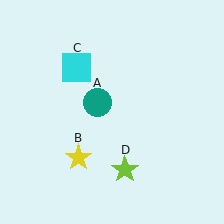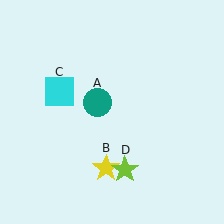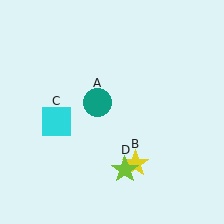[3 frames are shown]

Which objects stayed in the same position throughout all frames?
Teal circle (object A) and lime star (object D) remained stationary.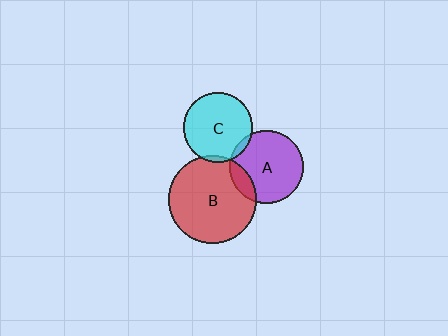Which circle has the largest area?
Circle B (red).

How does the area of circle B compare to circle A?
Approximately 1.4 times.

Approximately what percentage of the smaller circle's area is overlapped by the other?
Approximately 5%.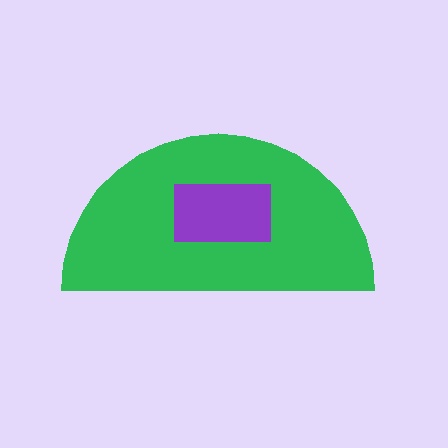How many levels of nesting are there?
2.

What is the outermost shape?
The green semicircle.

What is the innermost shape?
The purple rectangle.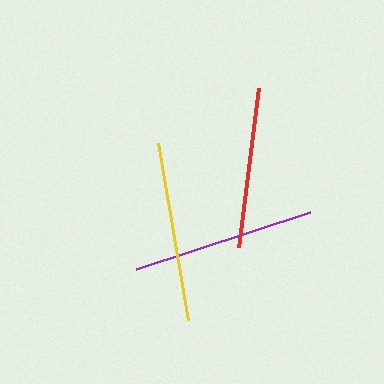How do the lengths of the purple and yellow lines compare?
The purple and yellow lines are approximately the same length.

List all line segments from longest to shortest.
From longest to shortest: purple, yellow, red.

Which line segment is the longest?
The purple line is the longest at approximately 183 pixels.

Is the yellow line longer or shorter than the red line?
The yellow line is longer than the red line.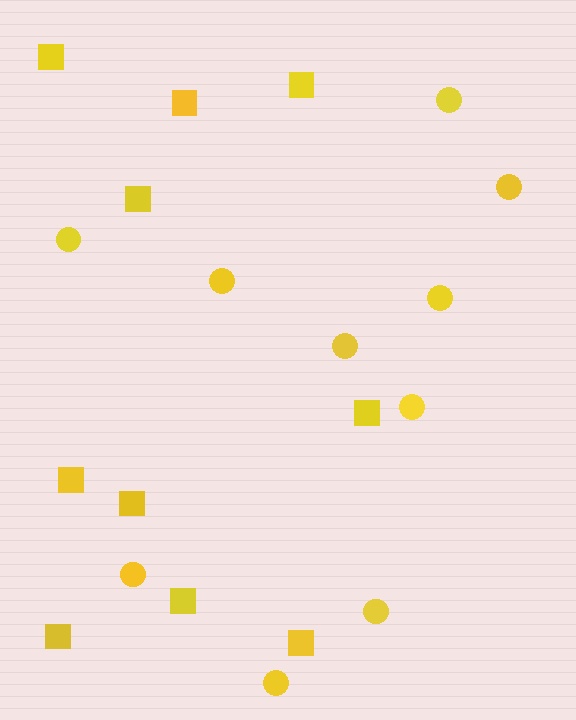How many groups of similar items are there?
There are 2 groups: one group of squares (10) and one group of circles (10).